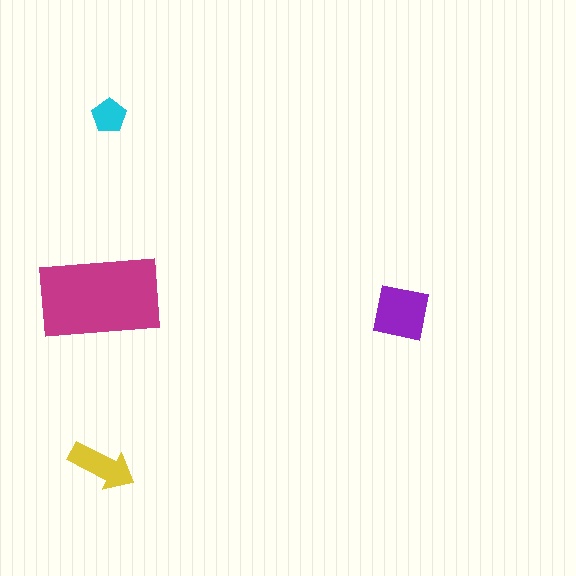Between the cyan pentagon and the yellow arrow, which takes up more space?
The yellow arrow.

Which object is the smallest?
The cyan pentagon.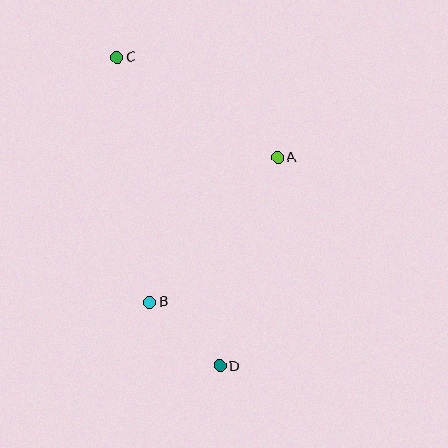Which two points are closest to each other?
Points B and D are closest to each other.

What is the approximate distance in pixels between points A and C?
The distance between A and C is approximately 189 pixels.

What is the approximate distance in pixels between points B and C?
The distance between B and C is approximately 247 pixels.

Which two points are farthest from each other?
Points C and D are farthest from each other.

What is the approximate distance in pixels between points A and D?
The distance between A and D is approximately 216 pixels.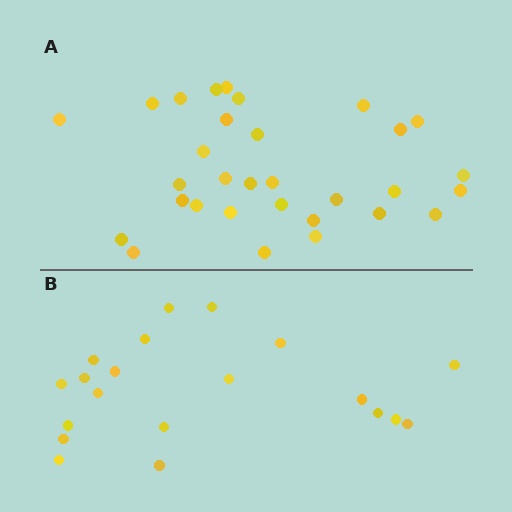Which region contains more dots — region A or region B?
Region A (the top region) has more dots.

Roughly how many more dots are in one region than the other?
Region A has roughly 12 or so more dots than region B.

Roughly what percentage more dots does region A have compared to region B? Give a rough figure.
About 55% more.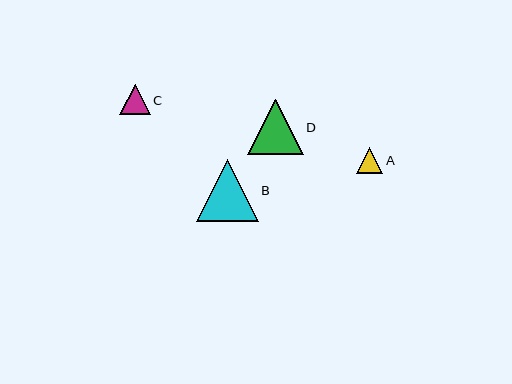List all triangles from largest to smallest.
From largest to smallest: B, D, C, A.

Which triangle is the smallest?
Triangle A is the smallest with a size of approximately 26 pixels.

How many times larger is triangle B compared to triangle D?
Triangle B is approximately 1.1 times the size of triangle D.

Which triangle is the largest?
Triangle B is the largest with a size of approximately 62 pixels.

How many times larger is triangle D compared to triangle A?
Triangle D is approximately 2.1 times the size of triangle A.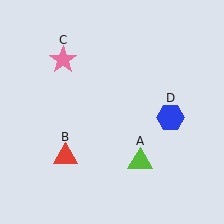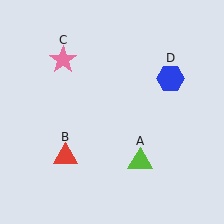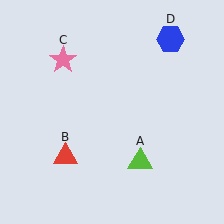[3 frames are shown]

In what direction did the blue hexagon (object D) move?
The blue hexagon (object D) moved up.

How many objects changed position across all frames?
1 object changed position: blue hexagon (object D).